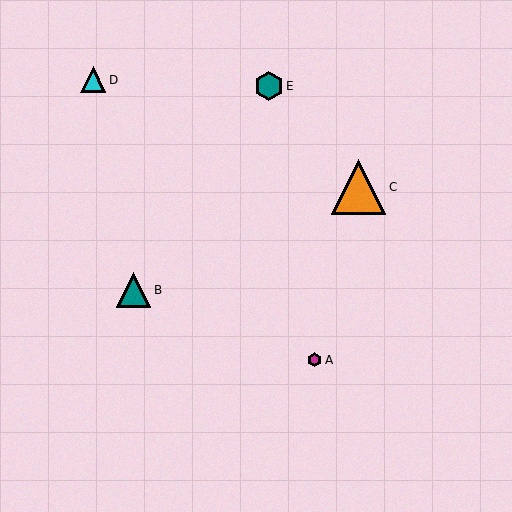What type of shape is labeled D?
Shape D is a cyan triangle.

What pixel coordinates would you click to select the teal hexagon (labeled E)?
Click at (269, 86) to select the teal hexagon E.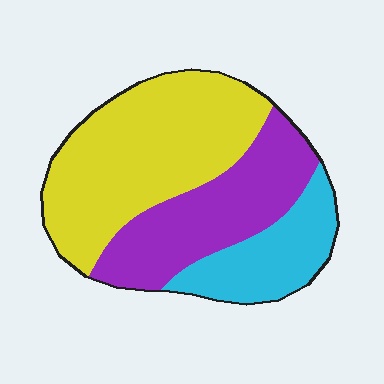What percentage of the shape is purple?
Purple takes up about one third (1/3) of the shape.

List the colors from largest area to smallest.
From largest to smallest: yellow, purple, cyan.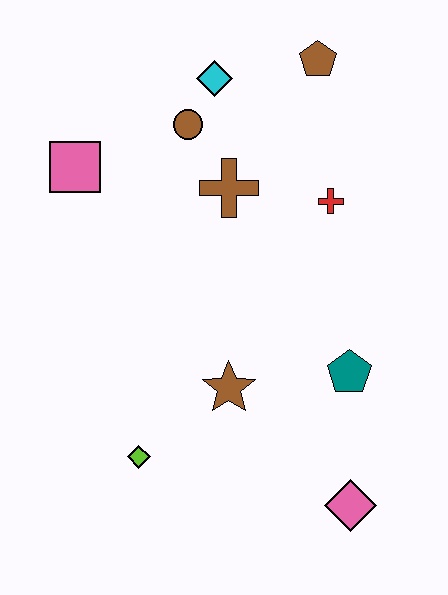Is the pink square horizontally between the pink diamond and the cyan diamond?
No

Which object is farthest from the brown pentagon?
The pink diamond is farthest from the brown pentagon.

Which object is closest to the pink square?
The brown circle is closest to the pink square.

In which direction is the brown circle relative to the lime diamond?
The brown circle is above the lime diamond.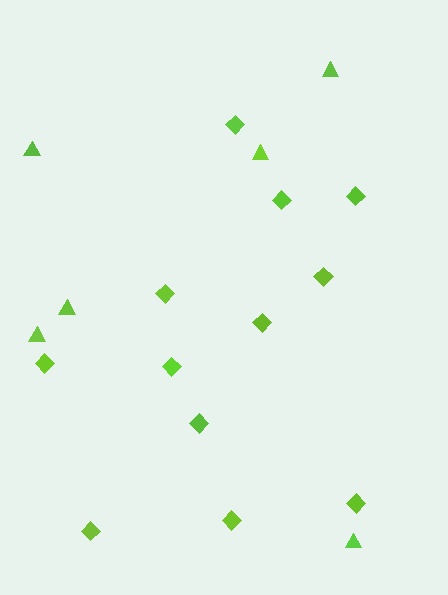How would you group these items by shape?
There are 2 groups: one group of triangles (6) and one group of diamonds (12).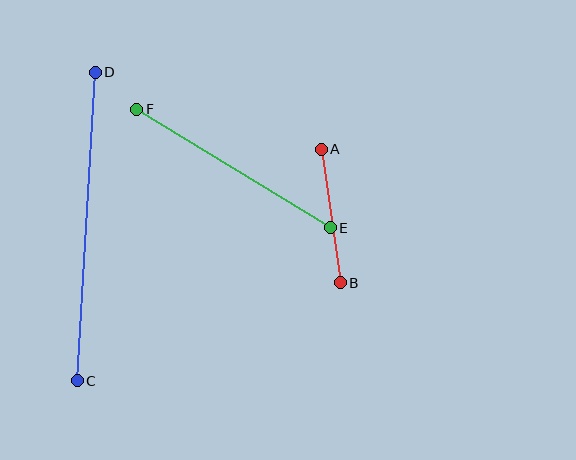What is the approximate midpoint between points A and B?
The midpoint is at approximately (331, 216) pixels.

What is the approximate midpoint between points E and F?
The midpoint is at approximately (234, 168) pixels.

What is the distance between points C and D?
The distance is approximately 309 pixels.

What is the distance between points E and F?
The distance is approximately 227 pixels.